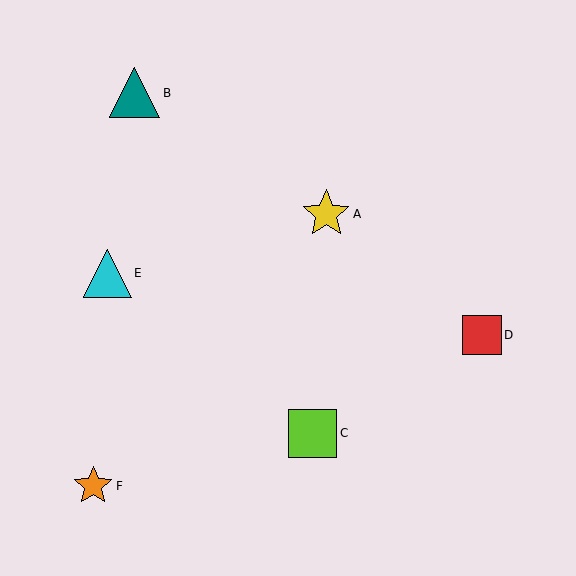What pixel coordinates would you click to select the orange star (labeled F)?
Click at (93, 486) to select the orange star F.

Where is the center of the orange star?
The center of the orange star is at (93, 486).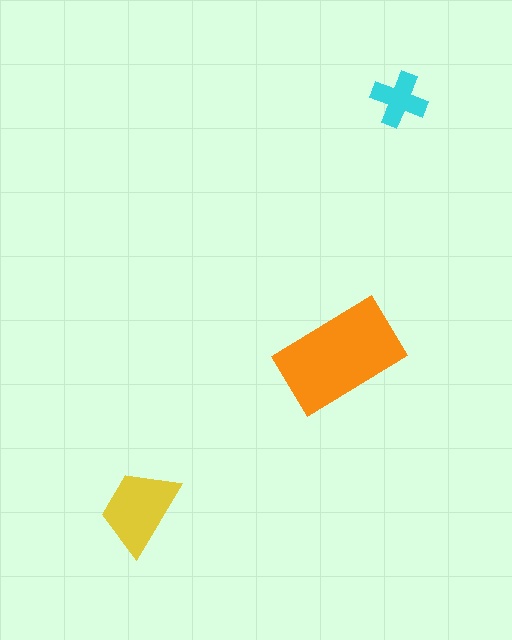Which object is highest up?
The cyan cross is topmost.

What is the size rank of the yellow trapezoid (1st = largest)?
2nd.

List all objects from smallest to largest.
The cyan cross, the yellow trapezoid, the orange rectangle.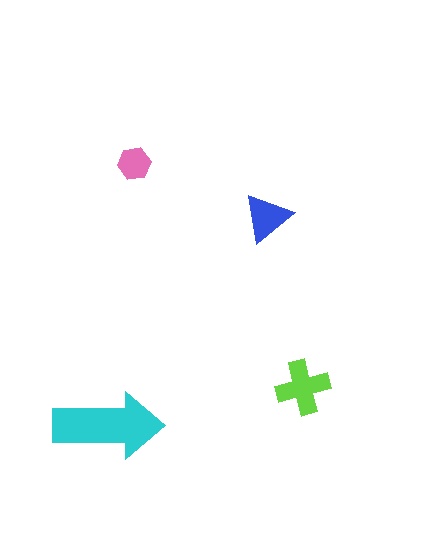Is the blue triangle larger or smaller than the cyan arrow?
Smaller.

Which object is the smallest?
The pink hexagon.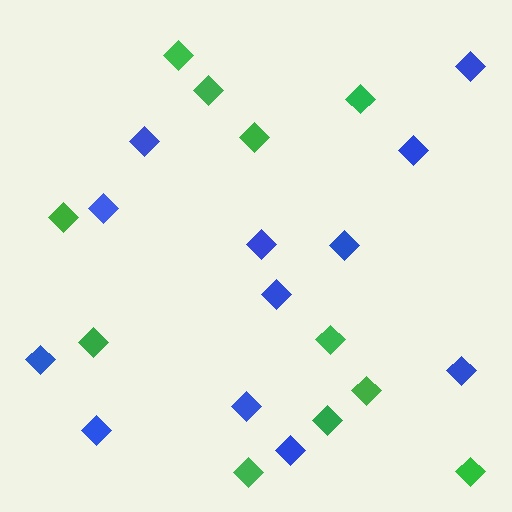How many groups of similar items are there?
There are 2 groups: one group of blue diamonds (12) and one group of green diamonds (11).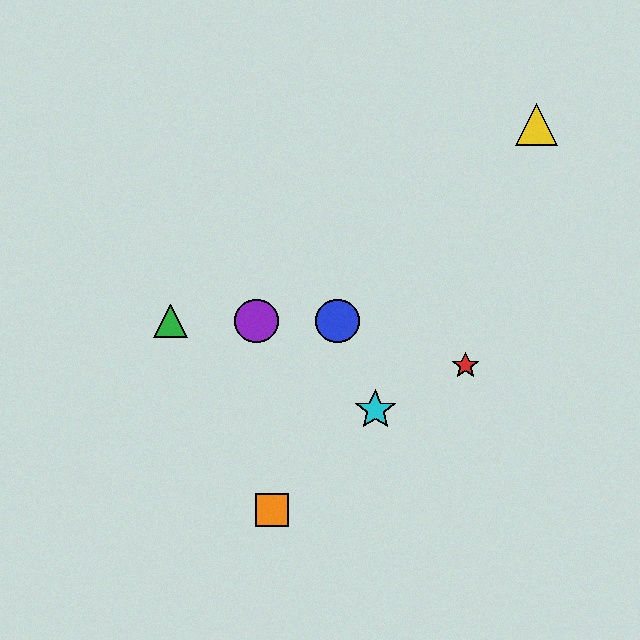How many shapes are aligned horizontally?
3 shapes (the blue circle, the green triangle, the purple circle) are aligned horizontally.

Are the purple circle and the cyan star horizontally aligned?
No, the purple circle is at y≈321 and the cyan star is at y≈410.